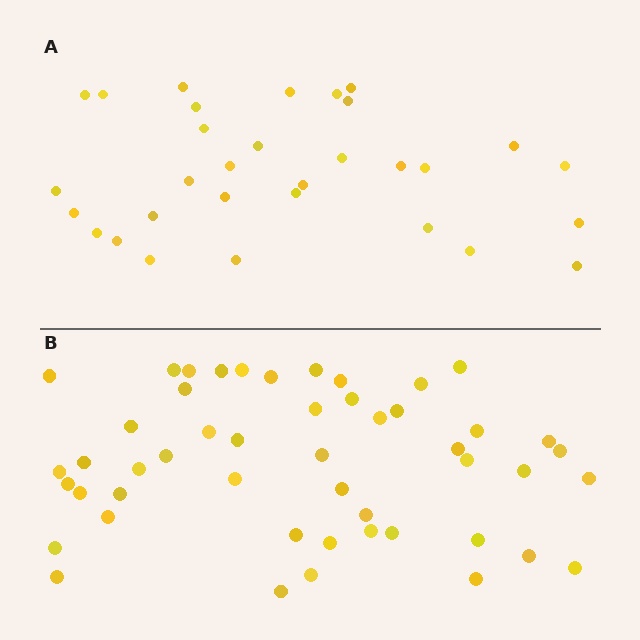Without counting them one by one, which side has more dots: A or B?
Region B (the bottom region) has more dots.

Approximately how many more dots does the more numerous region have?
Region B has approximately 20 more dots than region A.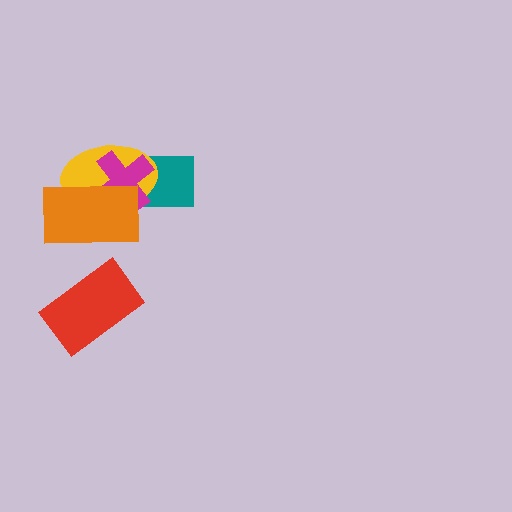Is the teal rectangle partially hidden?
Yes, it is partially covered by another shape.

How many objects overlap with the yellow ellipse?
3 objects overlap with the yellow ellipse.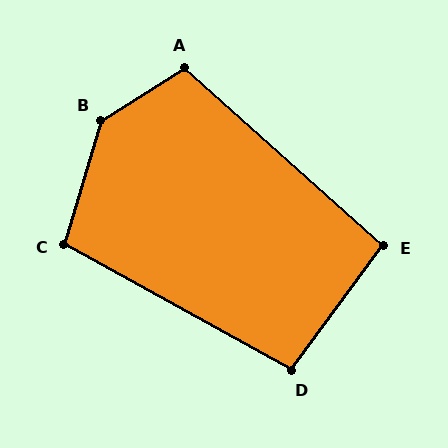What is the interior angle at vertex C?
Approximately 103 degrees (obtuse).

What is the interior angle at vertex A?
Approximately 106 degrees (obtuse).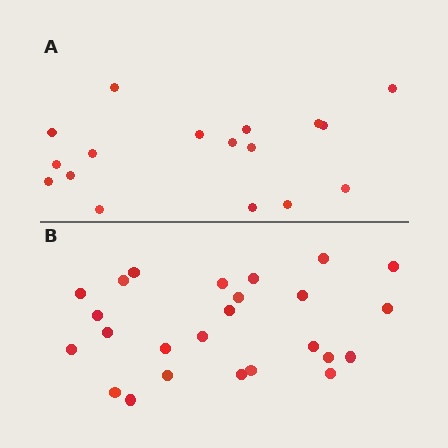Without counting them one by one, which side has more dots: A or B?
Region B (the bottom region) has more dots.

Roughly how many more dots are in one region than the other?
Region B has roughly 8 or so more dots than region A.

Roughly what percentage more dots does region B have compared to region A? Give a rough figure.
About 45% more.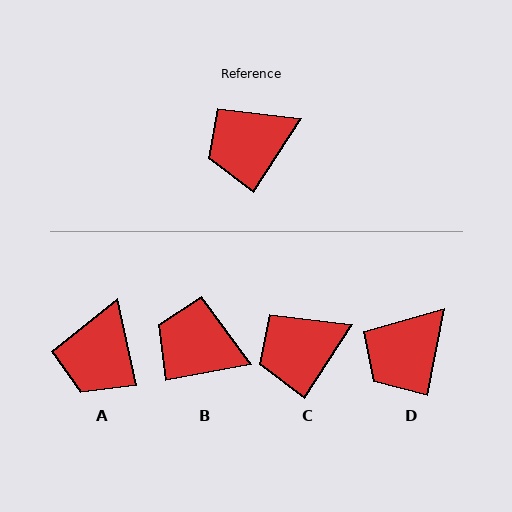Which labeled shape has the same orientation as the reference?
C.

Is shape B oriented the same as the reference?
No, it is off by about 46 degrees.